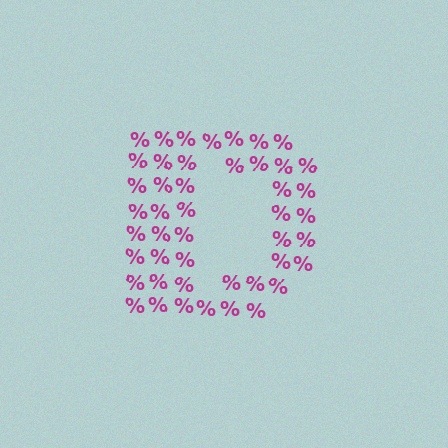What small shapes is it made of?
It is made of small percent signs.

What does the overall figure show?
The overall figure shows the letter D.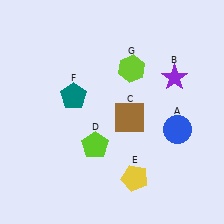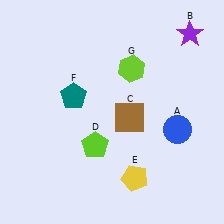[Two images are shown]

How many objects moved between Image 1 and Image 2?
1 object moved between the two images.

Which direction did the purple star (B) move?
The purple star (B) moved up.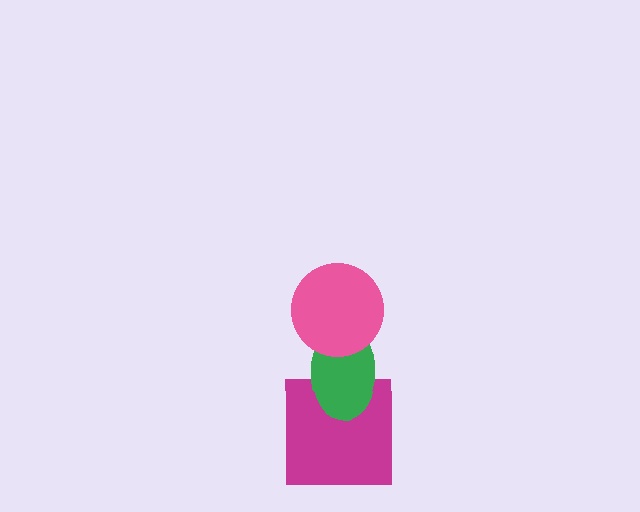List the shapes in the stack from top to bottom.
From top to bottom: the pink circle, the green ellipse, the magenta square.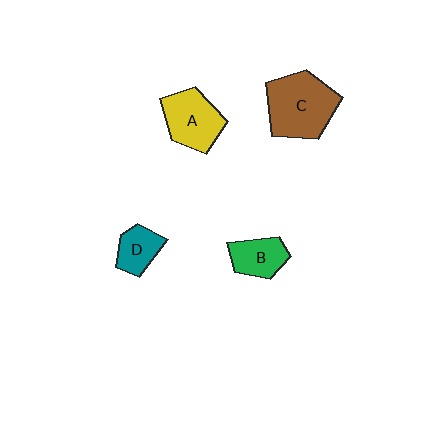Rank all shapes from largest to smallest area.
From largest to smallest: C (brown), A (yellow), B (green), D (teal).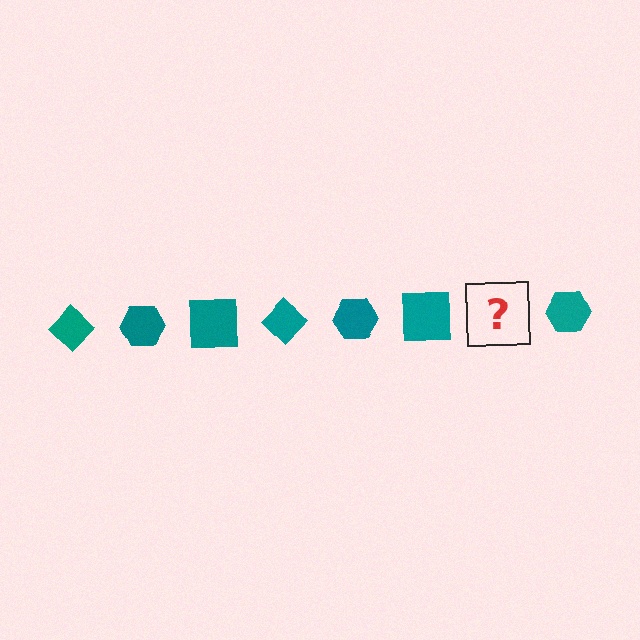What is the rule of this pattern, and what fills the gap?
The rule is that the pattern cycles through diamond, hexagon, square shapes in teal. The gap should be filled with a teal diamond.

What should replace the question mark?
The question mark should be replaced with a teal diamond.